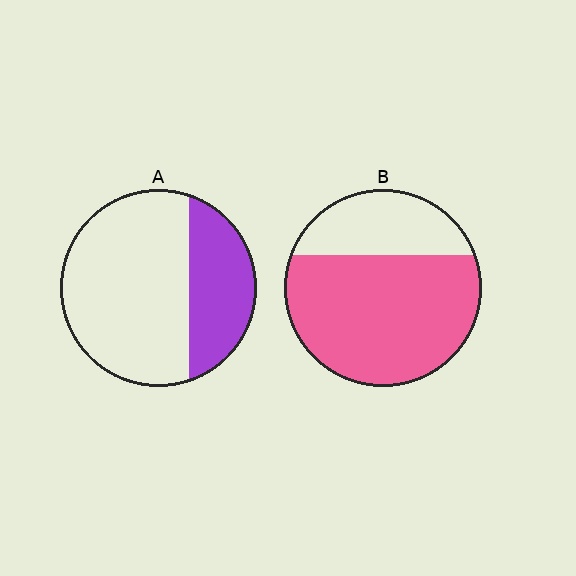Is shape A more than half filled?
No.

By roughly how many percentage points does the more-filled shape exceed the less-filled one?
By roughly 40 percentage points (B over A).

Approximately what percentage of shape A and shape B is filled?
A is approximately 30% and B is approximately 70%.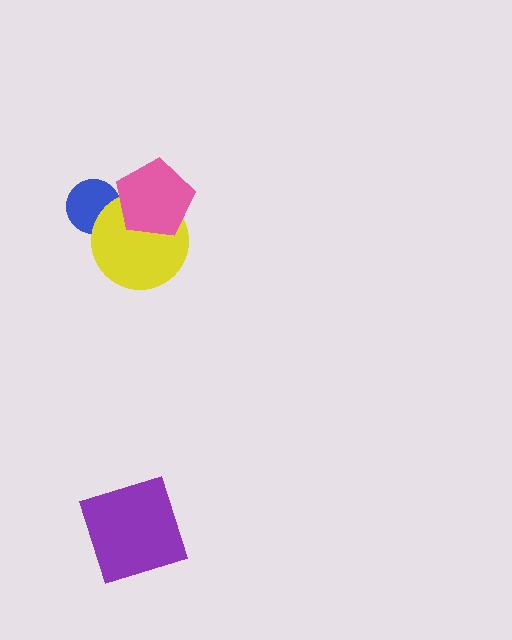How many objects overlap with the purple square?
0 objects overlap with the purple square.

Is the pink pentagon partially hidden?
No, no other shape covers it.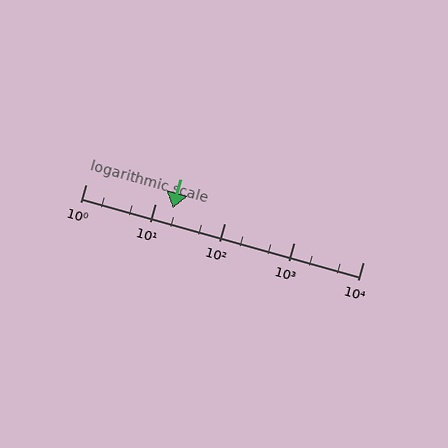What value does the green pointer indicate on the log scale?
The pointer indicates approximately 18.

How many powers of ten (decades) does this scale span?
The scale spans 4 decades, from 1 to 10000.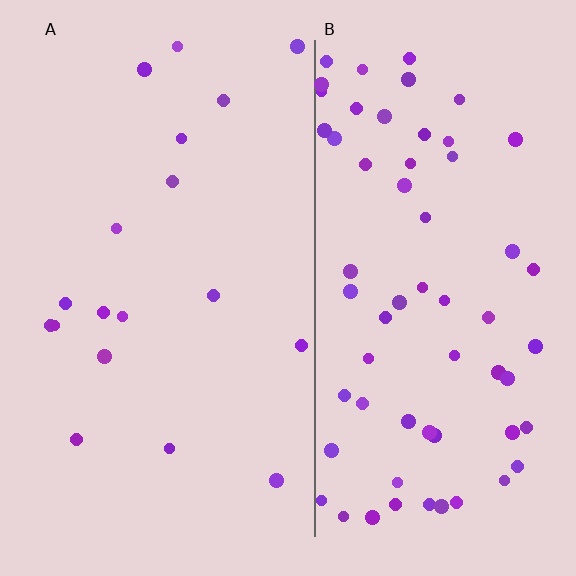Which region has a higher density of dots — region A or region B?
B (the right).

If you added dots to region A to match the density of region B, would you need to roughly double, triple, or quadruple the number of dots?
Approximately quadruple.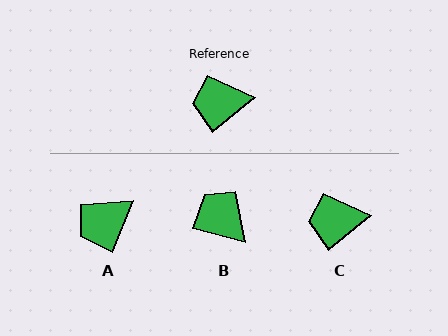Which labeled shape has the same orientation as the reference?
C.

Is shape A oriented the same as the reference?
No, it is off by about 29 degrees.